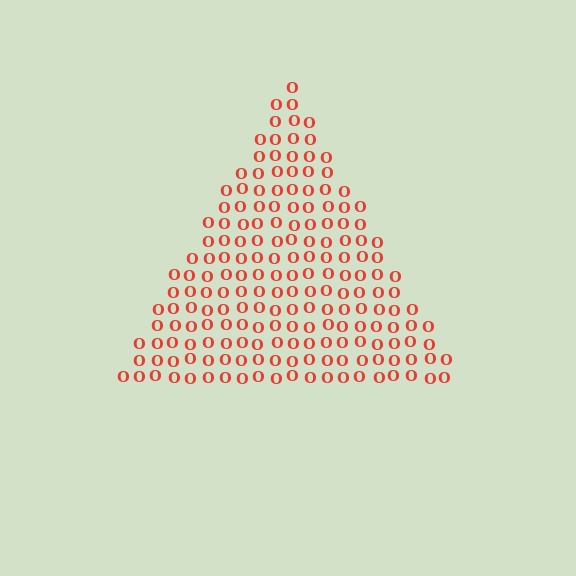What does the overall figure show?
The overall figure shows a triangle.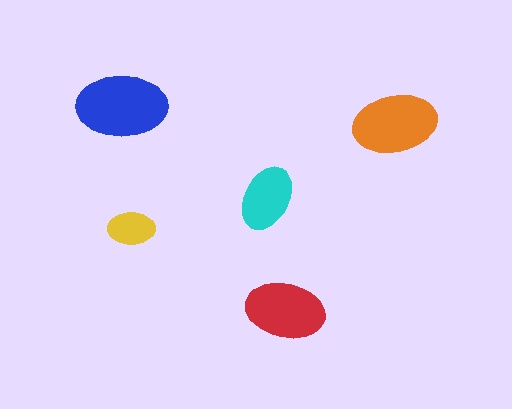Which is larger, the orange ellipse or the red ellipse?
The orange one.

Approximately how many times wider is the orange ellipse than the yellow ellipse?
About 2 times wider.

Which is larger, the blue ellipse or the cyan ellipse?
The blue one.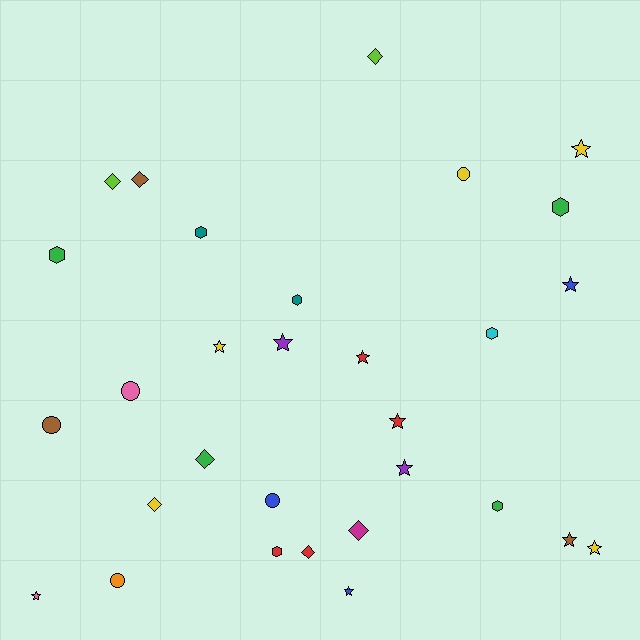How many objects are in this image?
There are 30 objects.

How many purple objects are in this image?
There are 2 purple objects.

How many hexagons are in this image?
There are 7 hexagons.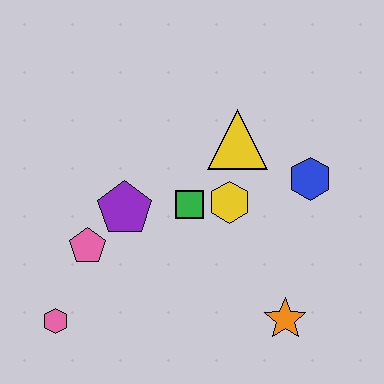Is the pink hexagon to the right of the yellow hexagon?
No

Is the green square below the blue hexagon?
Yes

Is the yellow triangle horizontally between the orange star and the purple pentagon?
Yes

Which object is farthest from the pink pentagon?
The blue hexagon is farthest from the pink pentagon.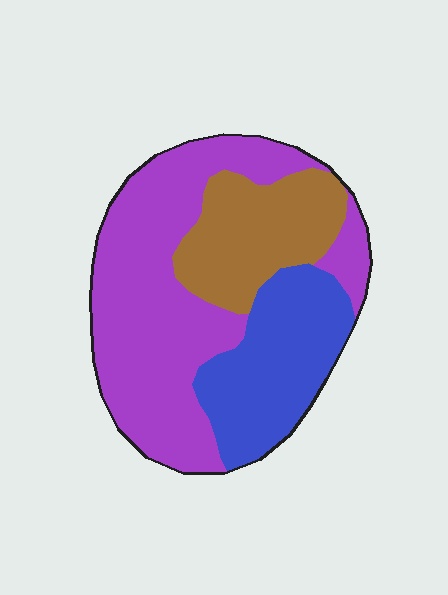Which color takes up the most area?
Purple, at roughly 50%.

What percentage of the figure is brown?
Brown covers 22% of the figure.